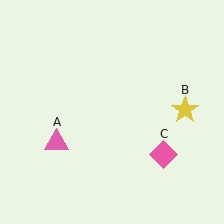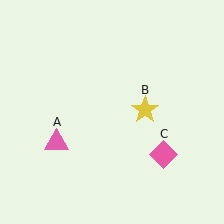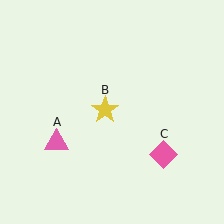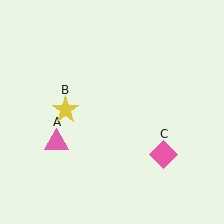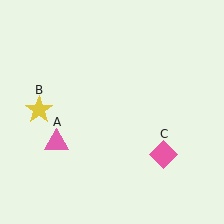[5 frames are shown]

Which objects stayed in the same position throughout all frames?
Pink triangle (object A) and pink diamond (object C) remained stationary.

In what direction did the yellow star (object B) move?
The yellow star (object B) moved left.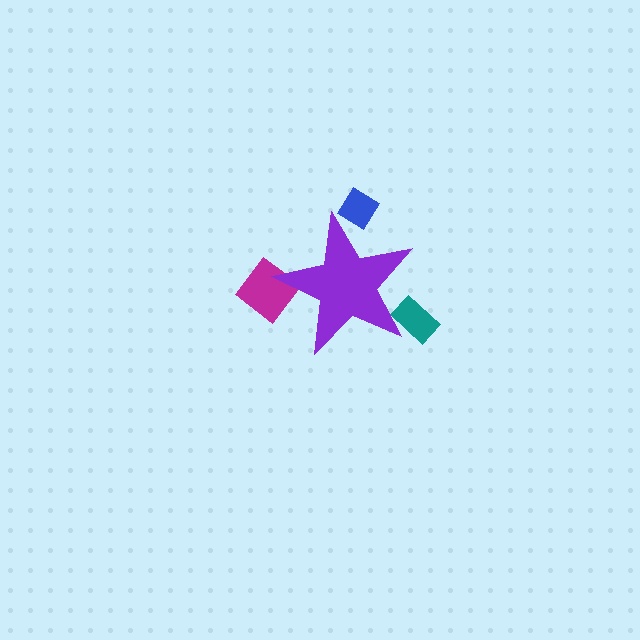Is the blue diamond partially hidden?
Yes, the blue diamond is partially hidden behind the purple star.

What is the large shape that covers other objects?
A purple star.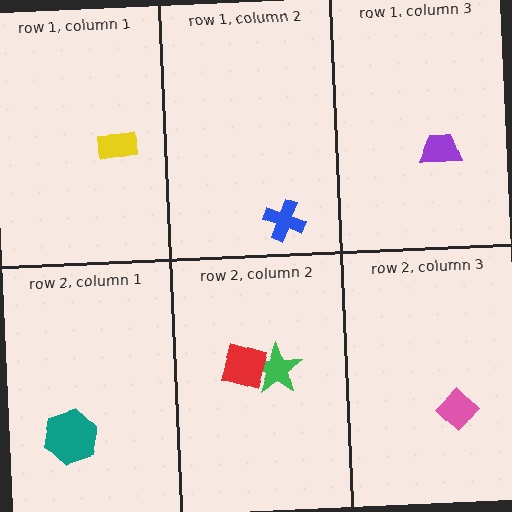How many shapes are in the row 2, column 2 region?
2.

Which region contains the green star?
The row 2, column 2 region.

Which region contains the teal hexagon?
The row 2, column 1 region.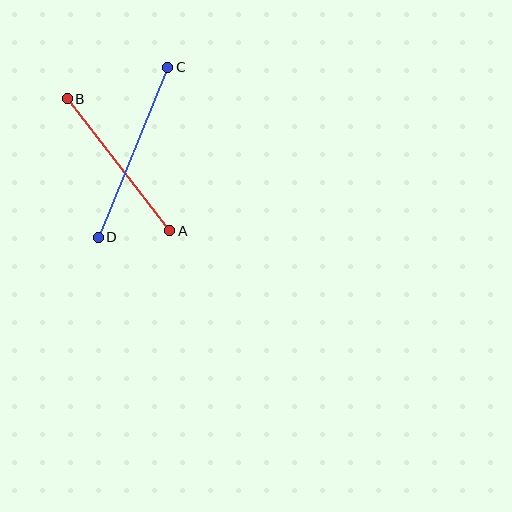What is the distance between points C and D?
The distance is approximately 184 pixels.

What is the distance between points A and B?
The distance is approximately 167 pixels.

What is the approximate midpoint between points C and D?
The midpoint is at approximately (133, 152) pixels.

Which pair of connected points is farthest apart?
Points C and D are farthest apart.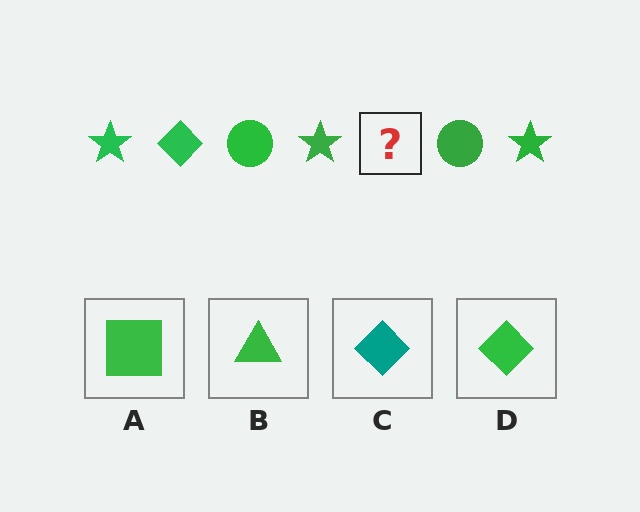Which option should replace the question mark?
Option D.